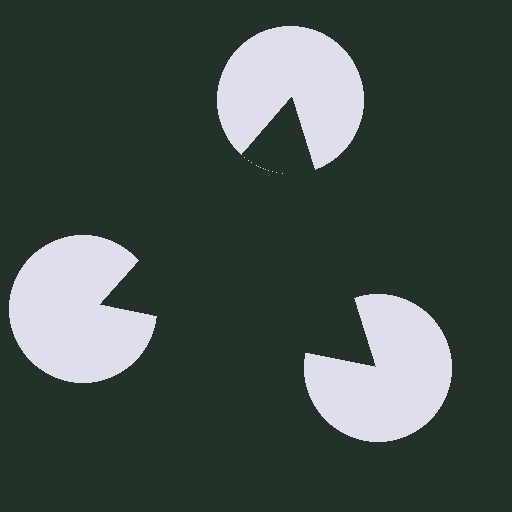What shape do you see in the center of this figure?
An illusory triangle — its edges are inferred from the aligned wedge cuts in the pac-man discs, not physically drawn.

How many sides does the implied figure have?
3 sides.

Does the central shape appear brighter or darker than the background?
It typically appears slightly darker than the background, even though no actual brightness change is drawn.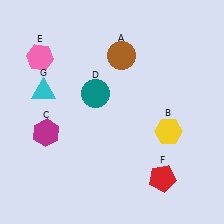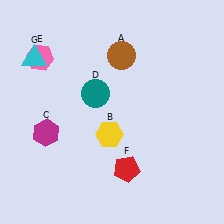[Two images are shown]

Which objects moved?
The objects that moved are: the yellow hexagon (B), the red pentagon (F), the cyan triangle (G).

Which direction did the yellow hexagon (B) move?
The yellow hexagon (B) moved left.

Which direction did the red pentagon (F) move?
The red pentagon (F) moved left.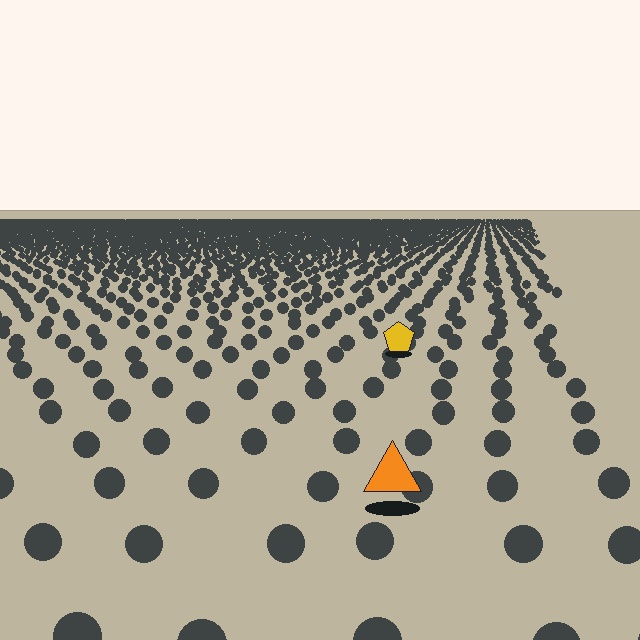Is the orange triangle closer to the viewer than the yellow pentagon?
Yes. The orange triangle is closer — you can tell from the texture gradient: the ground texture is coarser near it.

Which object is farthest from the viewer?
The yellow pentagon is farthest from the viewer. It appears smaller and the ground texture around it is denser.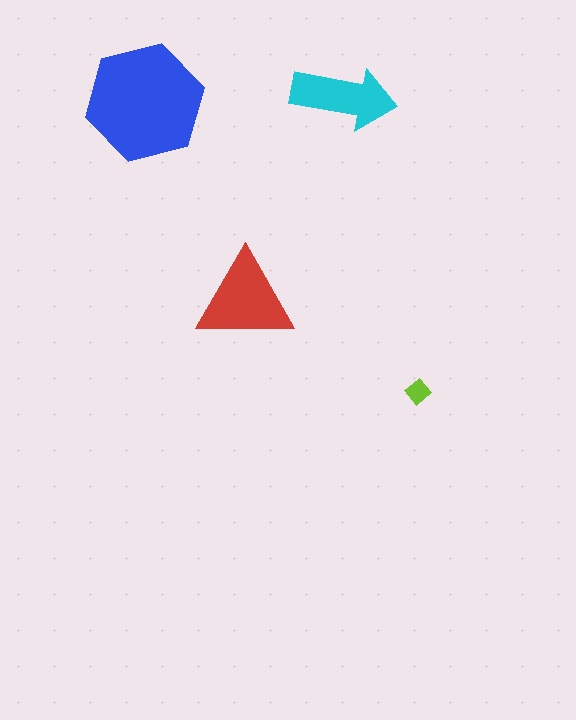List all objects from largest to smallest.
The blue hexagon, the red triangle, the cyan arrow, the lime diamond.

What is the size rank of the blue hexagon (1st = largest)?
1st.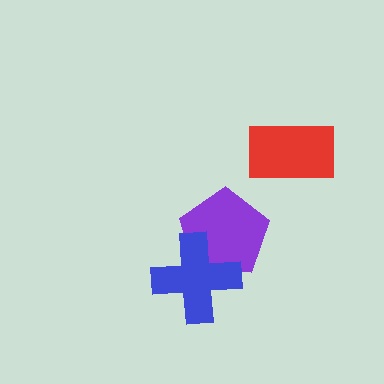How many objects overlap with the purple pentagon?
1 object overlaps with the purple pentagon.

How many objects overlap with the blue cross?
1 object overlaps with the blue cross.